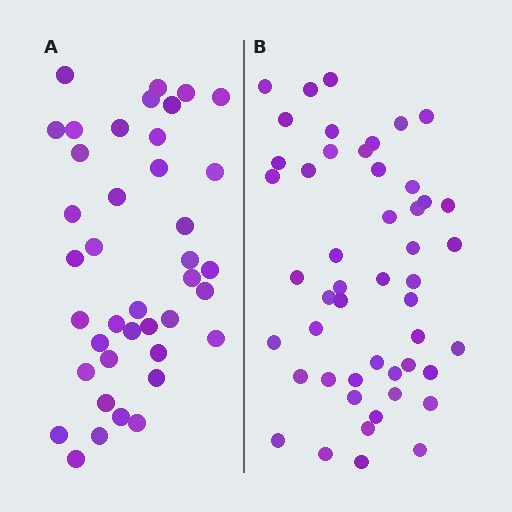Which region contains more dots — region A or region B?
Region B (the right region) has more dots.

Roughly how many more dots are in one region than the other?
Region B has roughly 8 or so more dots than region A.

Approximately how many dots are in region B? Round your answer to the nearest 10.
About 50 dots. (The exact count is 49, which rounds to 50.)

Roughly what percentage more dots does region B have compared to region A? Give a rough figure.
About 20% more.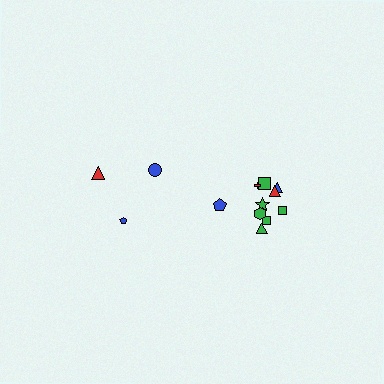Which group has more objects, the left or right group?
The right group.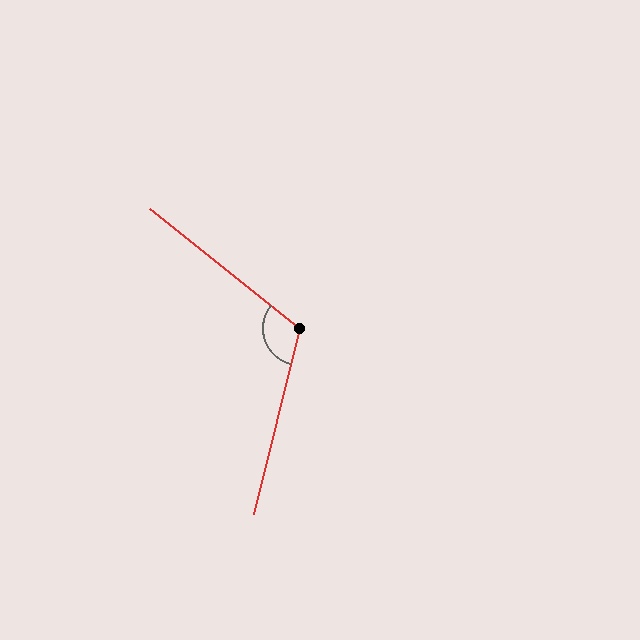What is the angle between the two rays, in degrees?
Approximately 115 degrees.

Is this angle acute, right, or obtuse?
It is obtuse.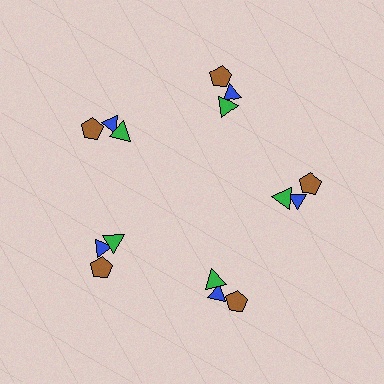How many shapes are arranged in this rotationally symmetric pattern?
There are 15 shapes, arranged in 5 groups of 3.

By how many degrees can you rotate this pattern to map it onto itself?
The pattern maps onto itself every 72 degrees of rotation.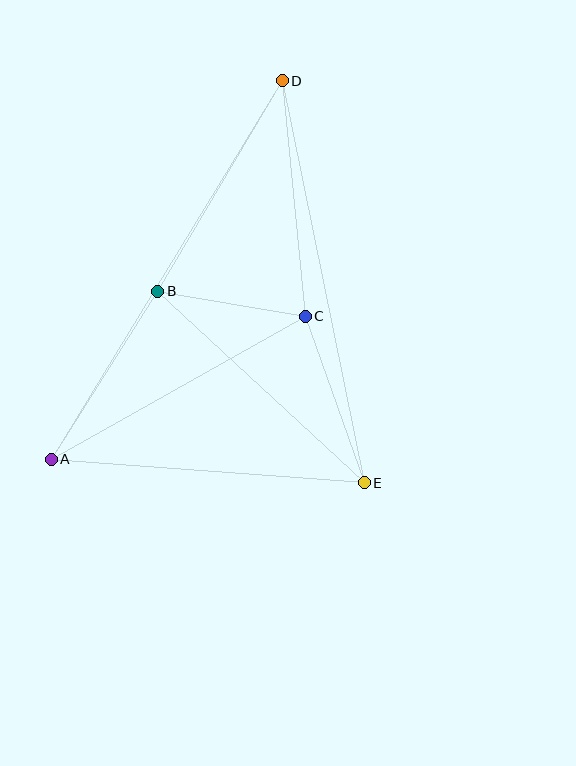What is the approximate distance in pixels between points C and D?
The distance between C and D is approximately 237 pixels.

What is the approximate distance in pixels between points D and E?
The distance between D and E is approximately 410 pixels.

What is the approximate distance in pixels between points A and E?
The distance between A and E is approximately 314 pixels.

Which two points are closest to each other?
Points B and C are closest to each other.